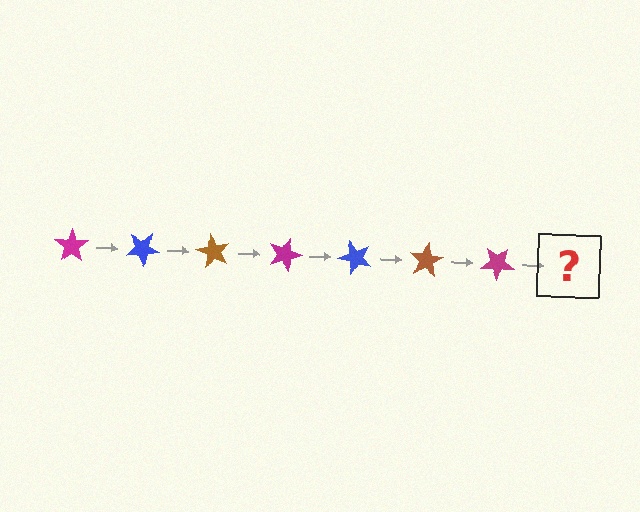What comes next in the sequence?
The next element should be a blue star, rotated 210 degrees from the start.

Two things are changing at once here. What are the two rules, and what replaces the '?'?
The two rules are that it rotates 30 degrees each step and the color cycles through magenta, blue, and brown. The '?' should be a blue star, rotated 210 degrees from the start.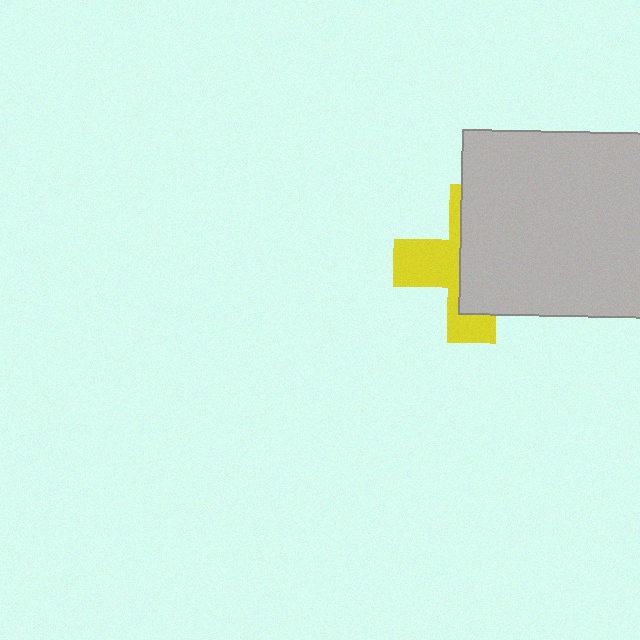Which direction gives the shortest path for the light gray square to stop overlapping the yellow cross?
Moving right gives the shortest separation.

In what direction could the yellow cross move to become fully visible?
The yellow cross could move left. That would shift it out from behind the light gray square entirely.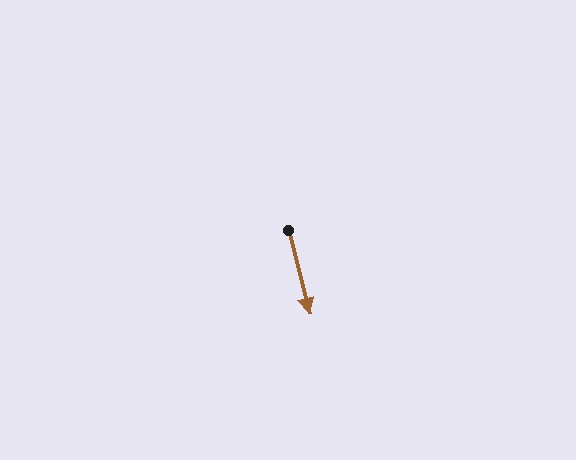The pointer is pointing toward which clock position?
Roughly 6 o'clock.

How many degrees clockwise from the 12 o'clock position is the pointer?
Approximately 166 degrees.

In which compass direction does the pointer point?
South.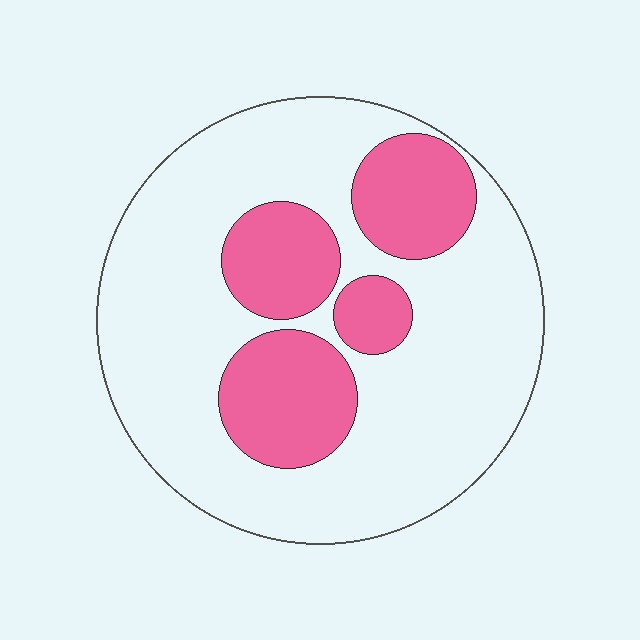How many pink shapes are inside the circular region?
4.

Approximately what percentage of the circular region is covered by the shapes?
Approximately 30%.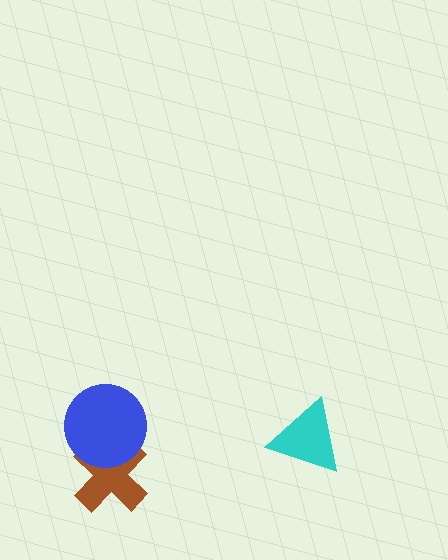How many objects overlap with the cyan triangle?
0 objects overlap with the cyan triangle.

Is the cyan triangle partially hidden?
No, no other shape covers it.